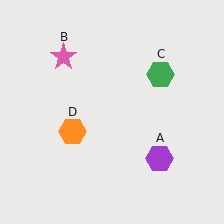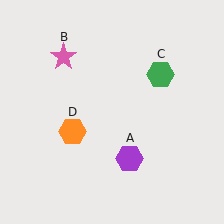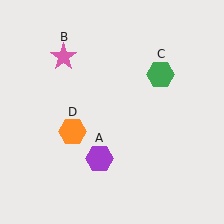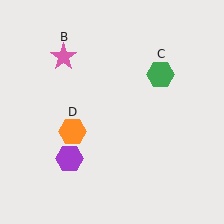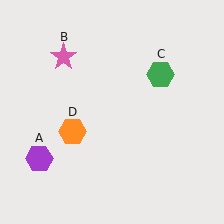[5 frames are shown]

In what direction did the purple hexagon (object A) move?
The purple hexagon (object A) moved left.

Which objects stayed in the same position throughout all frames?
Pink star (object B) and green hexagon (object C) and orange hexagon (object D) remained stationary.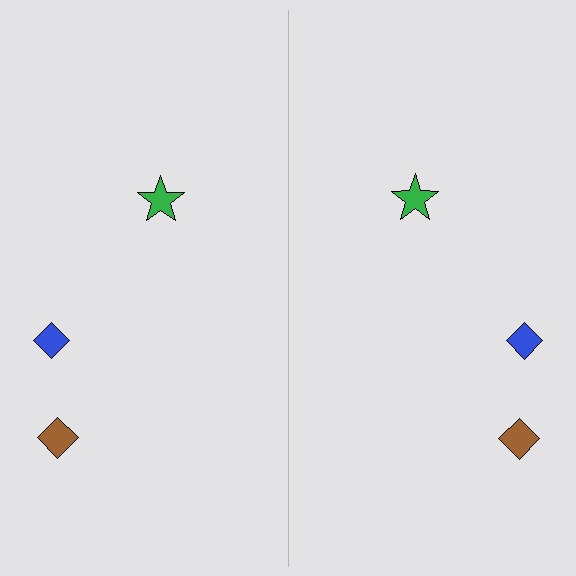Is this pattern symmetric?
Yes, this pattern has bilateral (reflection) symmetry.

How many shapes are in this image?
There are 6 shapes in this image.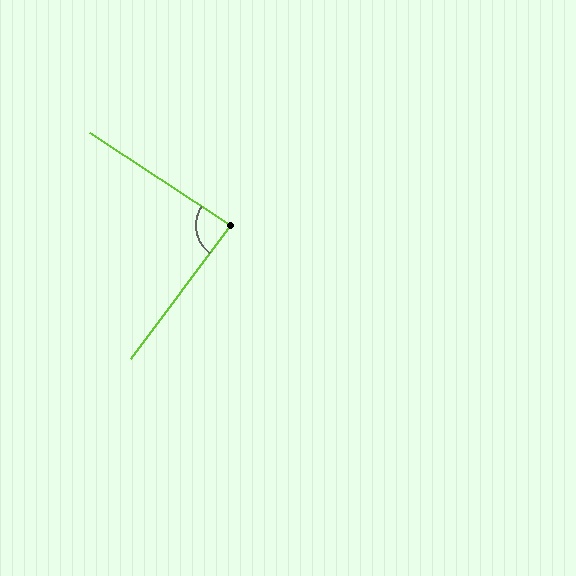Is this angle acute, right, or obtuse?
It is approximately a right angle.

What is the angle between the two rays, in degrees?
Approximately 87 degrees.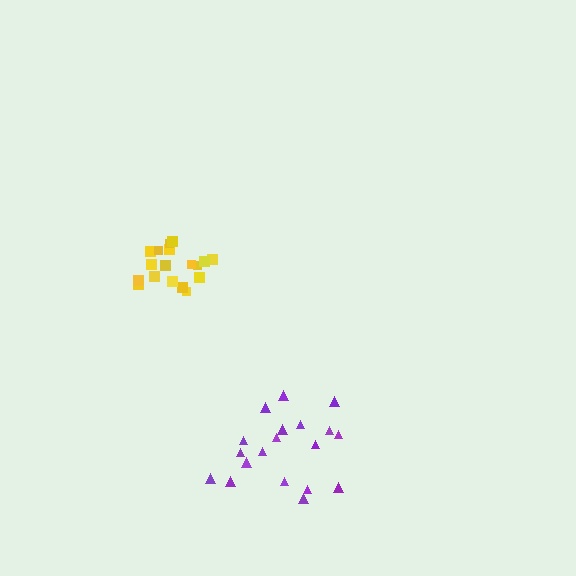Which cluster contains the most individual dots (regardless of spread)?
Purple (19).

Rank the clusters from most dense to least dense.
yellow, purple.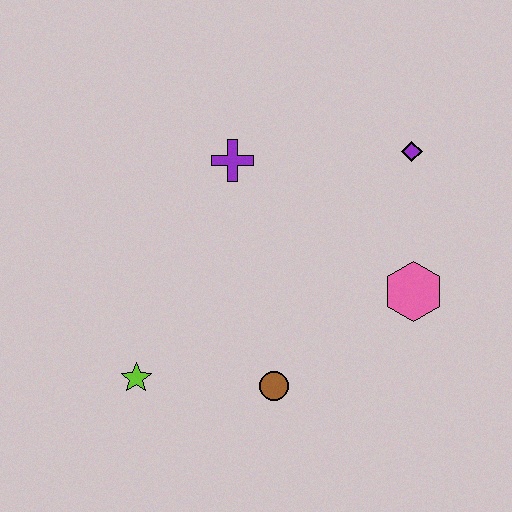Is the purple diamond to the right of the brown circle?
Yes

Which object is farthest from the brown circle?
The purple diamond is farthest from the brown circle.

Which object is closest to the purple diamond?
The pink hexagon is closest to the purple diamond.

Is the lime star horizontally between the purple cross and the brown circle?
No